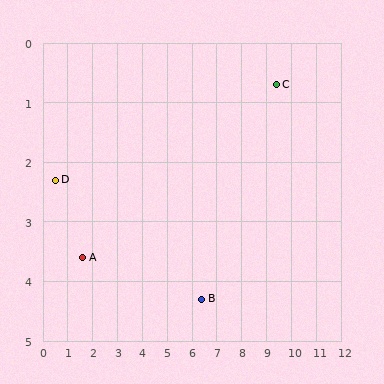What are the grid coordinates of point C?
Point C is at approximately (9.4, 0.7).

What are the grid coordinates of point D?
Point D is at approximately (0.5, 2.3).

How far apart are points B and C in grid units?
Points B and C are about 4.7 grid units apart.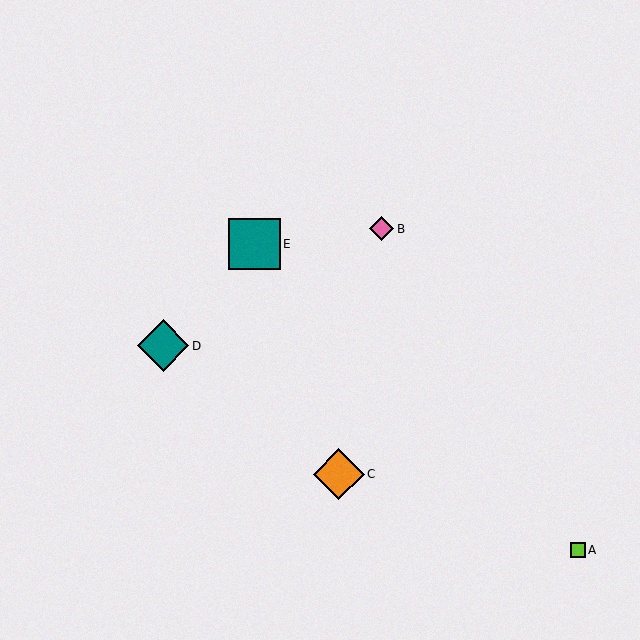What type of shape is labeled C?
Shape C is an orange diamond.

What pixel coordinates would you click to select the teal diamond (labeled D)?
Click at (163, 346) to select the teal diamond D.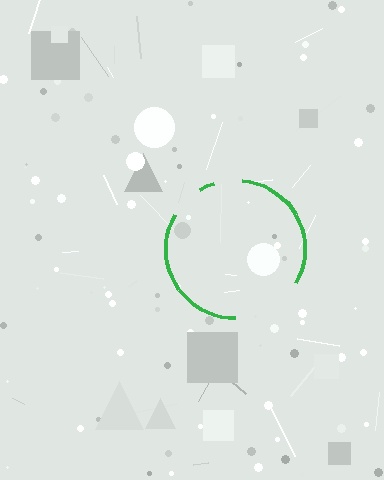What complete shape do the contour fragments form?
The contour fragments form a circle.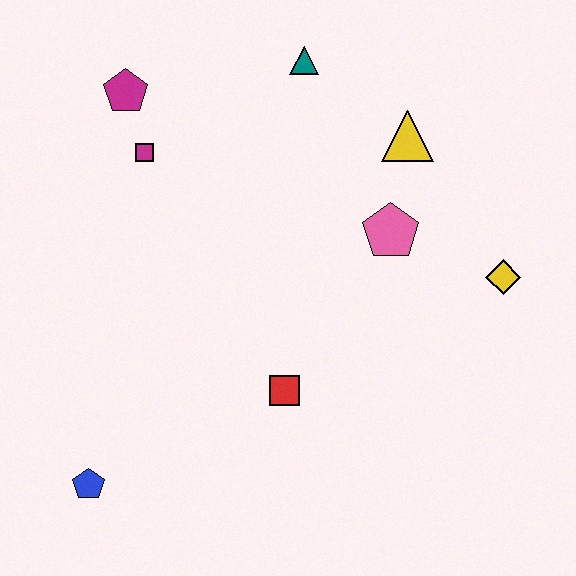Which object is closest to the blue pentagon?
The red square is closest to the blue pentagon.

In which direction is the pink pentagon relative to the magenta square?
The pink pentagon is to the right of the magenta square.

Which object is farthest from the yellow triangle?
The blue pentagon is farthest from the yellow triangle.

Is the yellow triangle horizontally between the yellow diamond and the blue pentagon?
Yes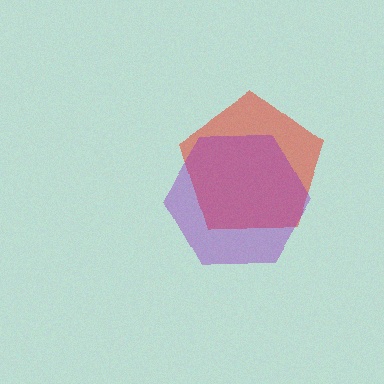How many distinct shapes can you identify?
There are 2 distinct shapes: a red pentagon, a purple hexagon.